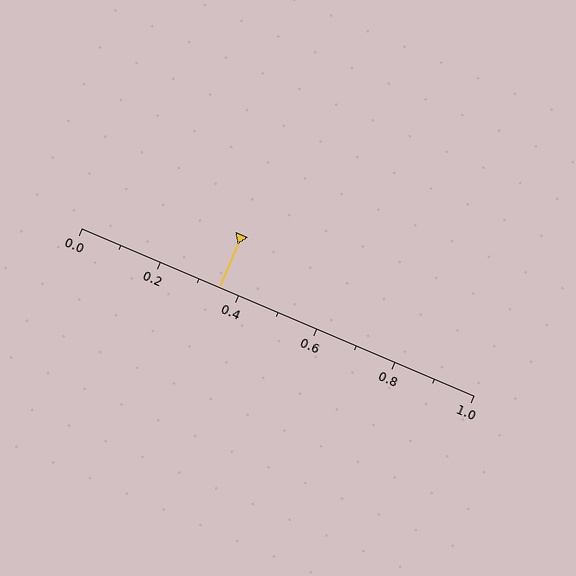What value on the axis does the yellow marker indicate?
The marker indicates approximately 0.35.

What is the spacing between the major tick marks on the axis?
The major ticks are spaced 0.2 apart.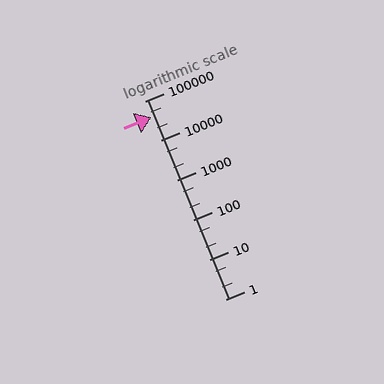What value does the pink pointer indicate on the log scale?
The pointer indicates approximately 38000.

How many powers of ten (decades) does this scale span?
The scale spans 5 decades, from 1 to 100000.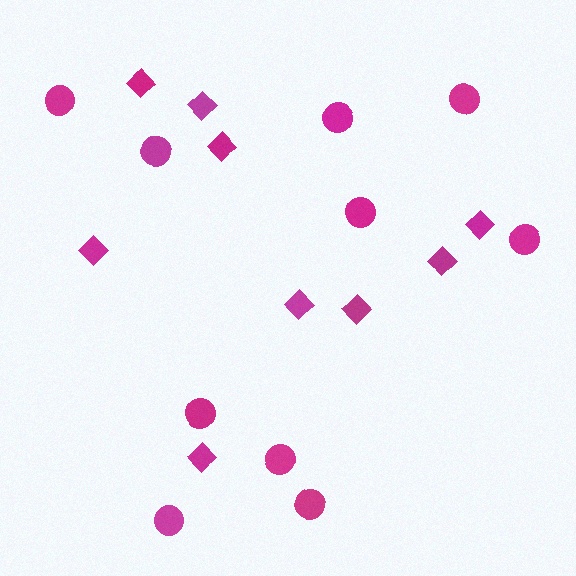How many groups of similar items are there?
There are 2 groups: one group of diamonds (9) and one group of circles (10).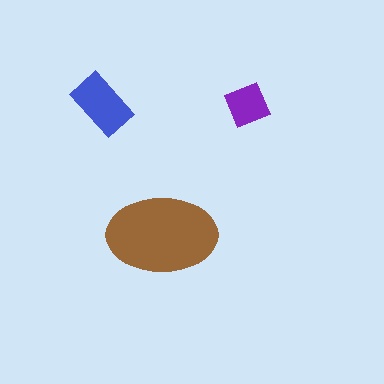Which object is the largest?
The brown ellipse.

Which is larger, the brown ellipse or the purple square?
The brown ellipse.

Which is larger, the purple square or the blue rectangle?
The blue rectangle.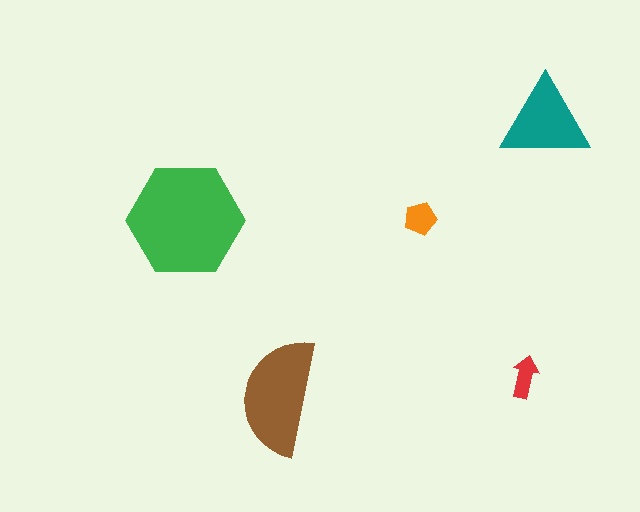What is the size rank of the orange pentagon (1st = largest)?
4th.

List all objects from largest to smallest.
The green hexagon, the brown semicircle, the teal triangle, the orange pentagon, the red arrow.